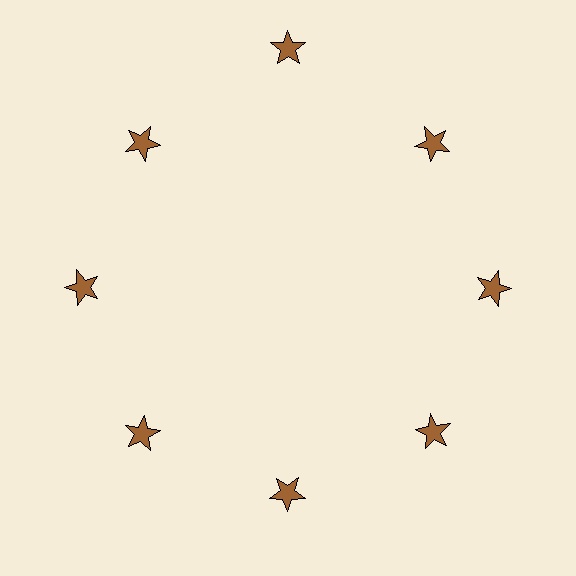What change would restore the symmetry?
The symmetry would be restored by moving it inward, back onto the ring so that all 8 stars sit at equal angles and equal distance from the center.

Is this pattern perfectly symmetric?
No. The 8 brown stars are arranged in a ring, but one element near the 12 o'clock position is pushed outward from the center, breaking the 8-fold rotational symmetry.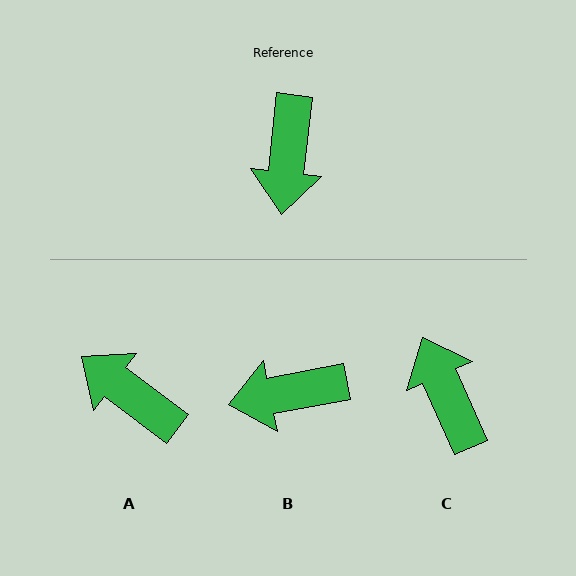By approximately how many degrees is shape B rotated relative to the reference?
Approximately 73 degrees clockwise.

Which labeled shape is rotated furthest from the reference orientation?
C, about 150 degrees away.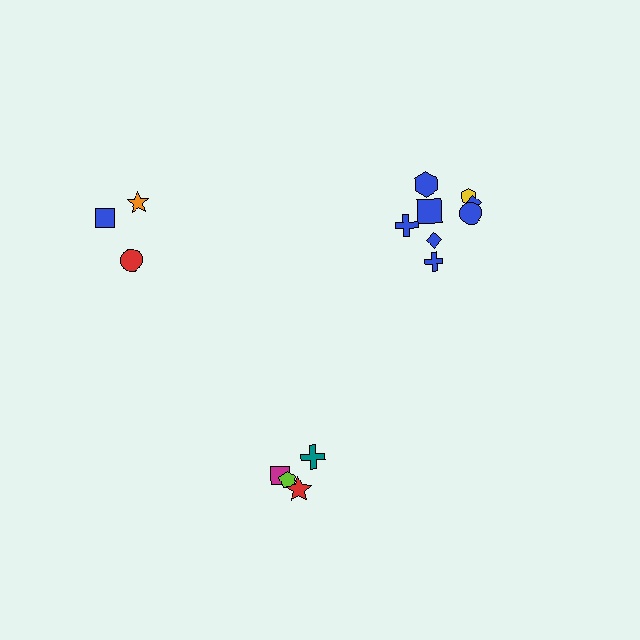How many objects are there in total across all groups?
There are 15 objects.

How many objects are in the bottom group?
There are 4 objects.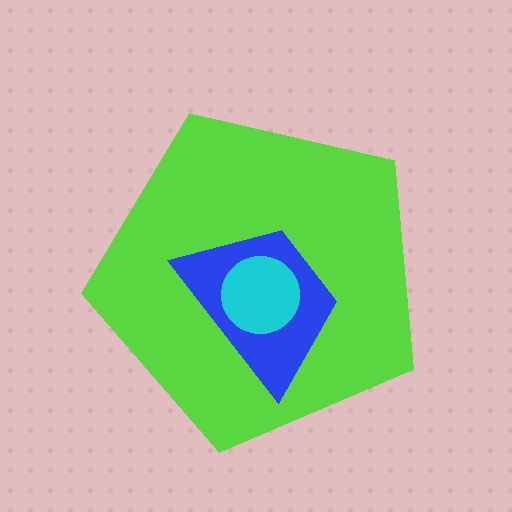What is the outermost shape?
The lime pentagon.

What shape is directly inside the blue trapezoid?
The cyan circle.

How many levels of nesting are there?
3.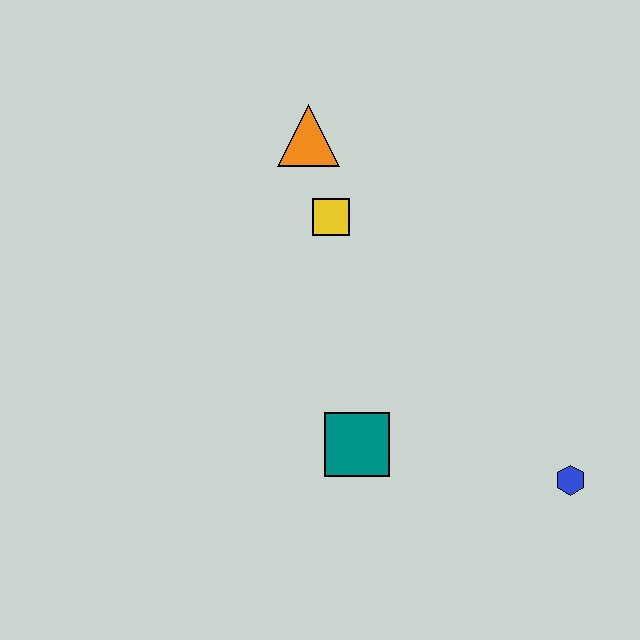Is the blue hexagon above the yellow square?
No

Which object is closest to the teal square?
The blue hexagon is closest to the teal square.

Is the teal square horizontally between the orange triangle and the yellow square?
No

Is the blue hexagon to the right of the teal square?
Yes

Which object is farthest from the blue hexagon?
The orange triangle is farthest from the blue hexagon.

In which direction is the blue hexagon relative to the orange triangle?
The blue hexagon is below the orange triangle.